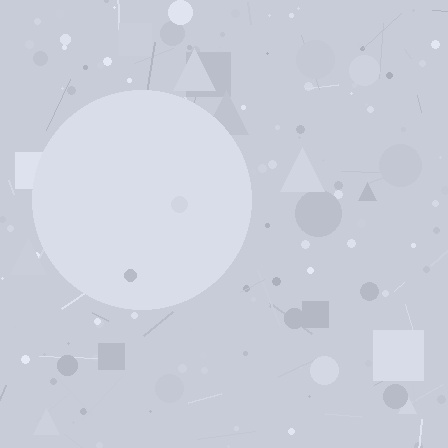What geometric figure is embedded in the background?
A circle is embedded in the background.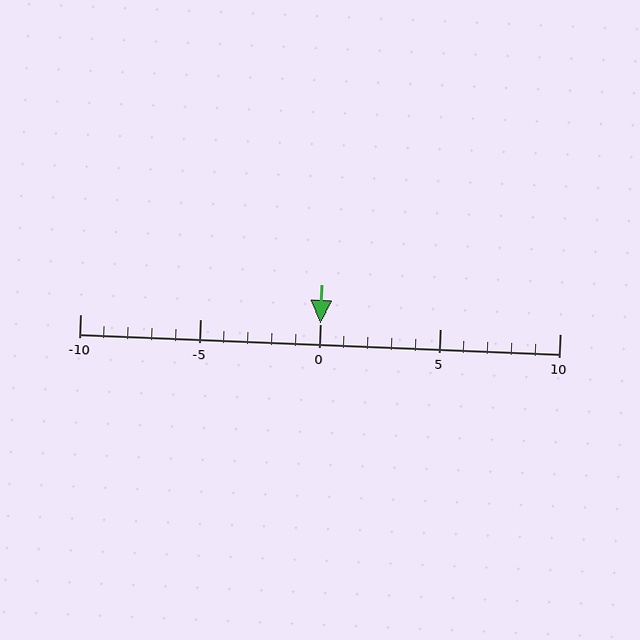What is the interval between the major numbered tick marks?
The major tick marks are spaced 5 units apart.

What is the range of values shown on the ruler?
The ruler shows values from -10 to 10.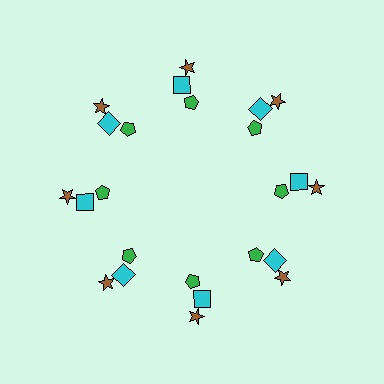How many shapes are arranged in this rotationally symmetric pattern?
There are 24 shapes, arranged in 8 groups of 3.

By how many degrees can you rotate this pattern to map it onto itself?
The pattern maps onto itself every 45 degrees of rotation.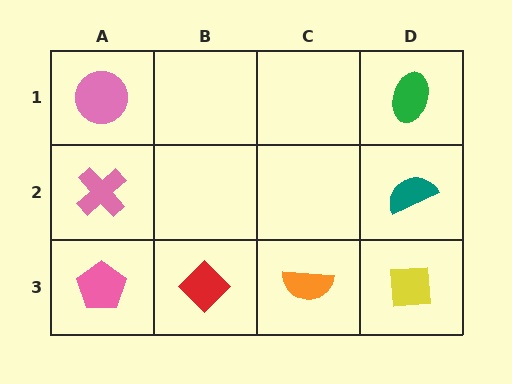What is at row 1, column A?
A pink circle.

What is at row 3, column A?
A pink pentagon.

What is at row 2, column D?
A teal semicircle.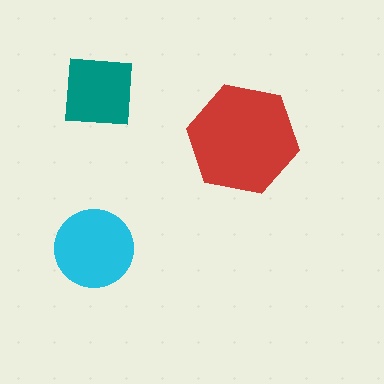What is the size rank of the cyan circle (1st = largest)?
2nd.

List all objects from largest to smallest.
The red hexagon, the cyan circle, the teal square.